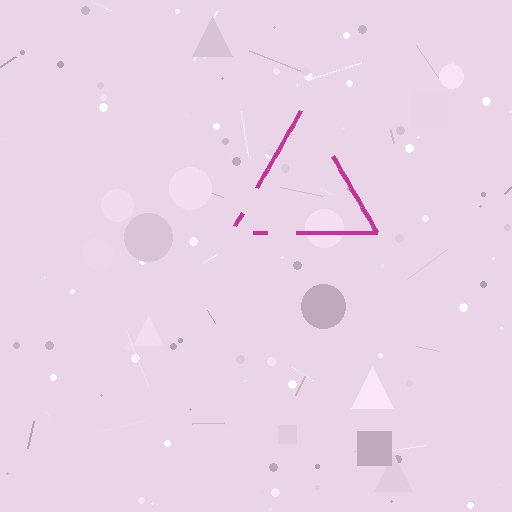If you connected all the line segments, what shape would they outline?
They would outline a triangle.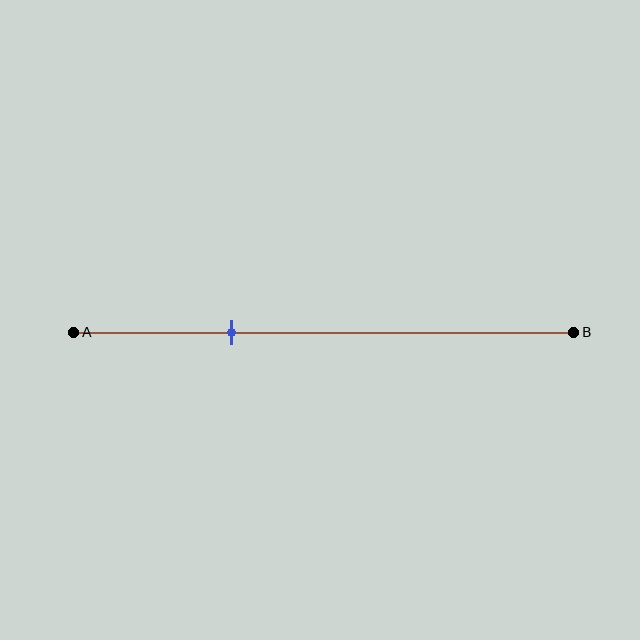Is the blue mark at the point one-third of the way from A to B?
Yes, the mark is approximately at the one-third point.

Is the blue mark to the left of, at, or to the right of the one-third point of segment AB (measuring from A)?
The blue mark is approximately at the one-third point of segment AB.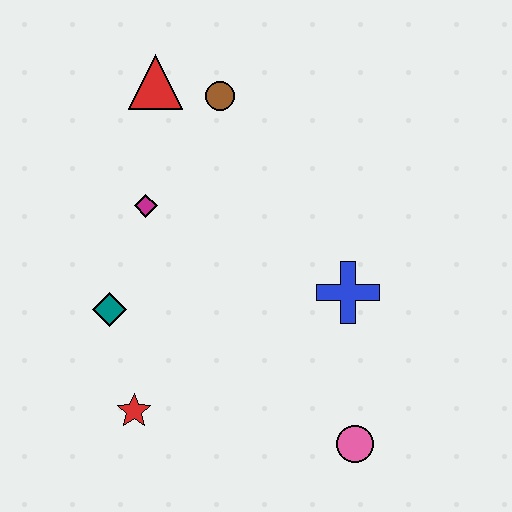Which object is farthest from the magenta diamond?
The pink circle is farthest from the magenta diamond.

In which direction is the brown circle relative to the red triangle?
The brown circle is to the right of the red triangle.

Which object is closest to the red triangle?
The brown circle is closest to the red triangle.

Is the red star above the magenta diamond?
No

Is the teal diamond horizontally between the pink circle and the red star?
No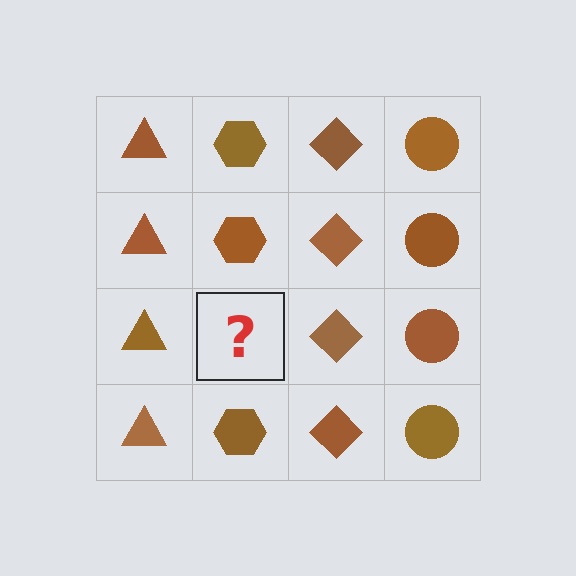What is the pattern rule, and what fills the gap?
The rule is that each column has a consistent shape. The gap should be filled with a brown hexagon.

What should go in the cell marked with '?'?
The missing cell should contain a brown hexagon.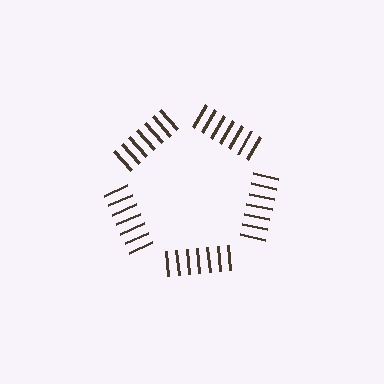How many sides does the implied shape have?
5 sides — the line-ends trace a pentagon.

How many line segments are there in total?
35 — 7 along each of the 5 edges.